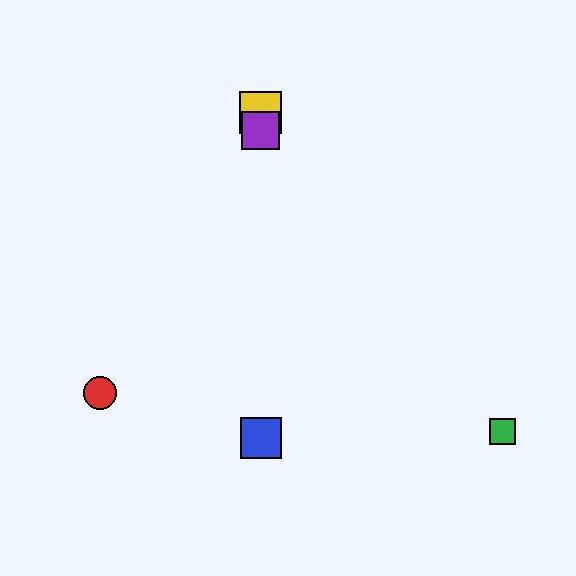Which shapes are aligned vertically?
The blue square, the yellow square, the purple square are aligned vertically.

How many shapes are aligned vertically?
3 shapes (the blue square, the yellow square, the purple square) are aligned vertically.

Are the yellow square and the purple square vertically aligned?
Yes, both are at x≈261.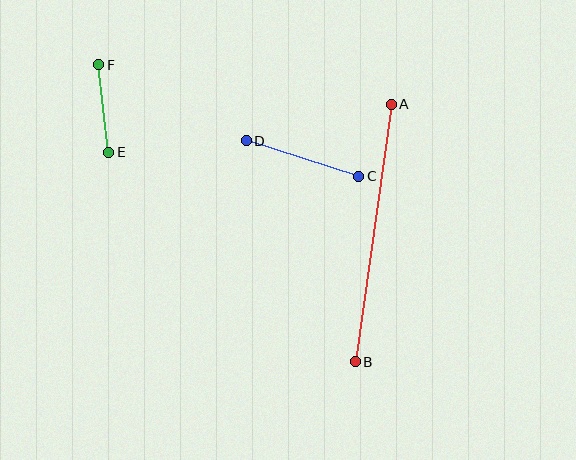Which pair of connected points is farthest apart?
Points A and B are farthest apart.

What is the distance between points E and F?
The distance is approximately 88 pixels.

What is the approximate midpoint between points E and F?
The midpoint is at approximately (104, 109) pixels.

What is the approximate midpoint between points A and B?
The midpoint is at approximately (373, 233) pixels.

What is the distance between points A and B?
The distance is approximately 260 pixels.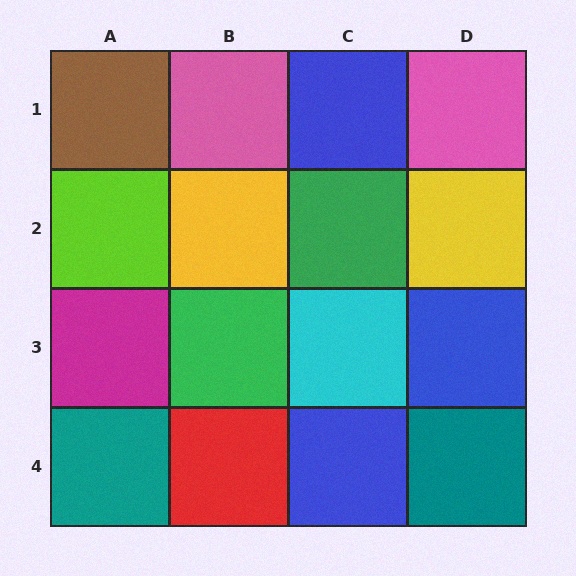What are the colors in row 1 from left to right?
Brown, pink, blue, pink.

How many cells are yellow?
2 cells are yellow.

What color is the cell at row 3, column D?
Blue.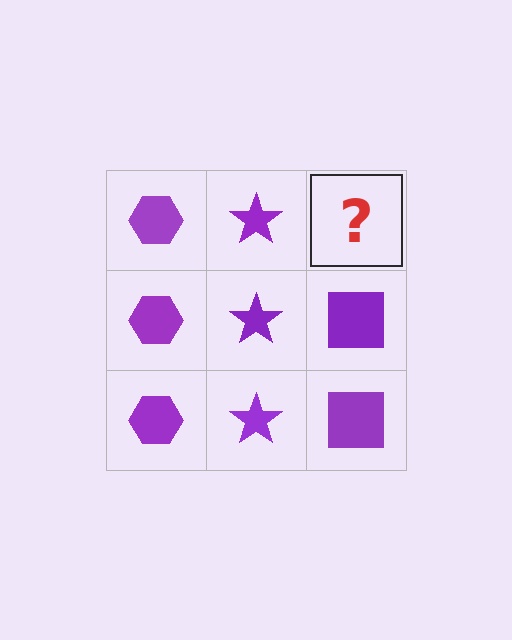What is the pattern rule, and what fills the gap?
The rule is that each column has a consistent shape. The gap should be filled with a purple square.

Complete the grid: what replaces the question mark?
The question mark should be replaced with a purple square.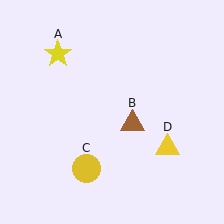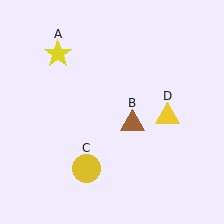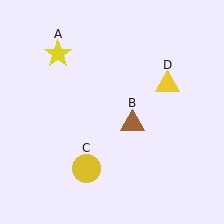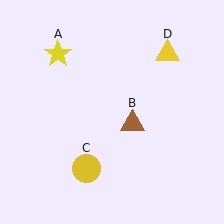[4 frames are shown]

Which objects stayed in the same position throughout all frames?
Yellow star (object A) and brown triangle (object B) and yellow circle (object C) remained stationary.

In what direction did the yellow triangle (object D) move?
The yellow triangle (object D) moved up.